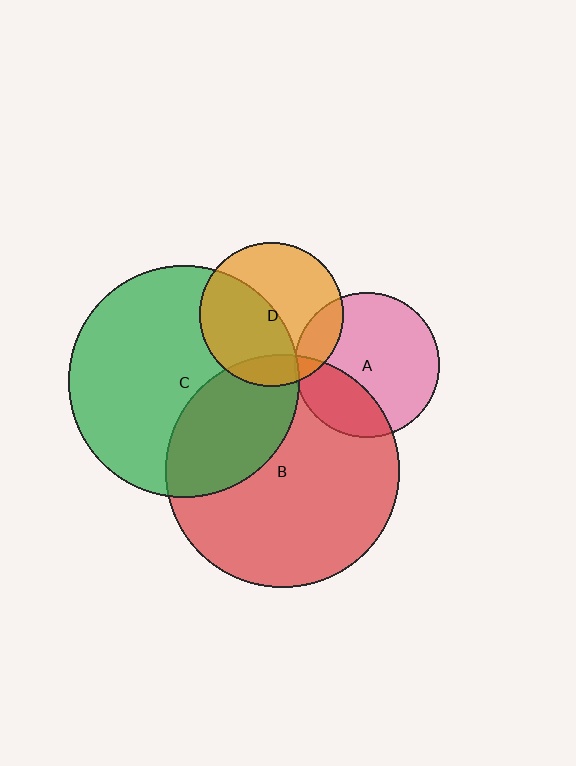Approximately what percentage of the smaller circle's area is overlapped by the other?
Approximately 50%.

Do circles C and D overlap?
Yes.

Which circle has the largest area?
Circle B (red).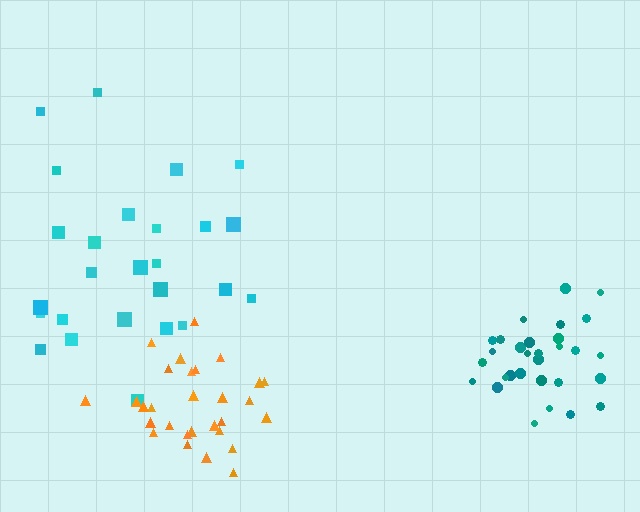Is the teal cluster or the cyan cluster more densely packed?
Teal.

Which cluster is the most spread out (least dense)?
Cyan.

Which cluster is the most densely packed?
Teal.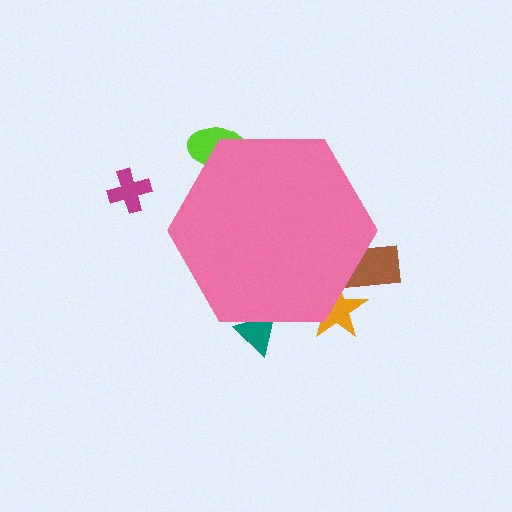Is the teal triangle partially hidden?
Yes, the teal triangle is partially hidden behind the pink hexagon.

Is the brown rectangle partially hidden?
Yes, the brown rectangle is partially hidden behind the pink hexagon.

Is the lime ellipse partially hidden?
Yes, the lime ellipse is partially hidden behind the pink hexagon.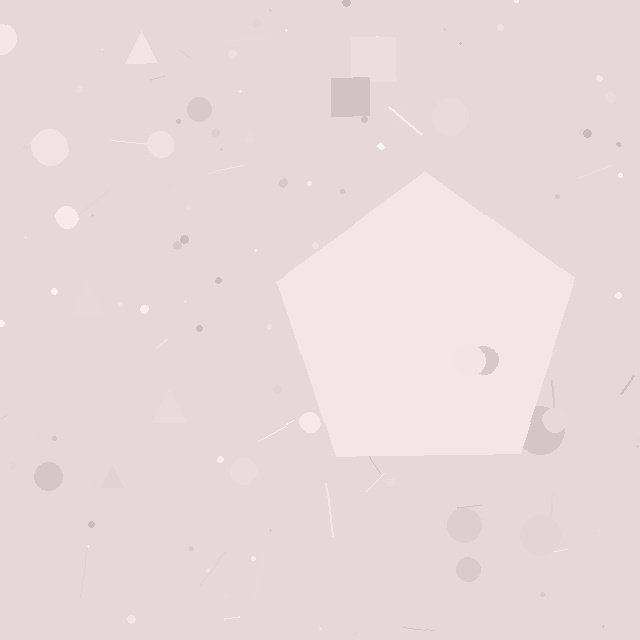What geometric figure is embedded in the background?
A pentagon is embedded in the background.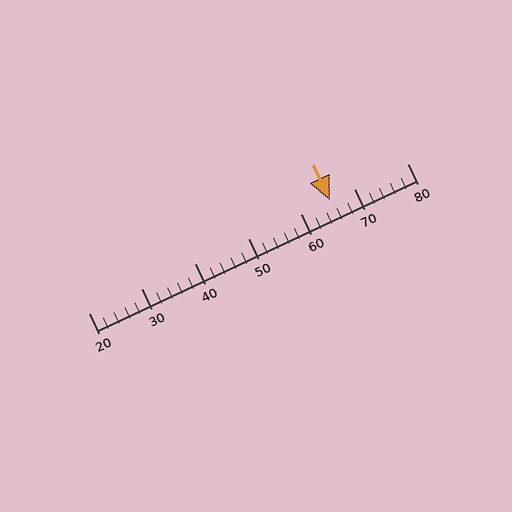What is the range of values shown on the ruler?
The ruler shows values from 20 to 80.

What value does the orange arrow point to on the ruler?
The orange arrow points to approximately 65.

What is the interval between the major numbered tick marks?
The major tick marks are spaced 10 units apart.